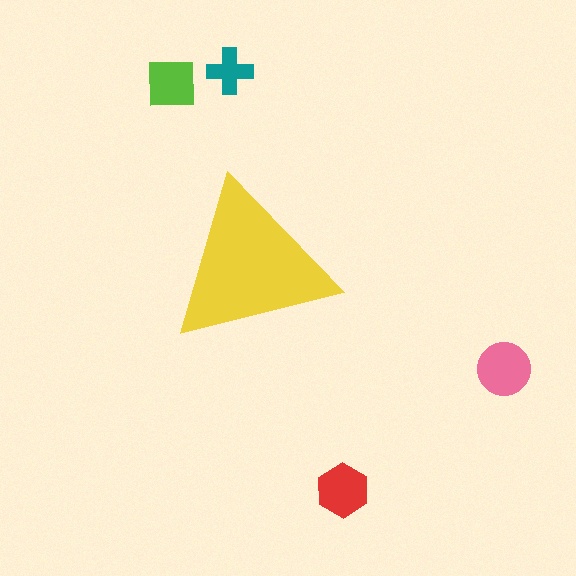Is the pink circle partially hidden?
No, the pink circle is fully visible.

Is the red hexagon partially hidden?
No, the red hexagon is fully visible.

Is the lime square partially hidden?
No, the lime square is fully visible.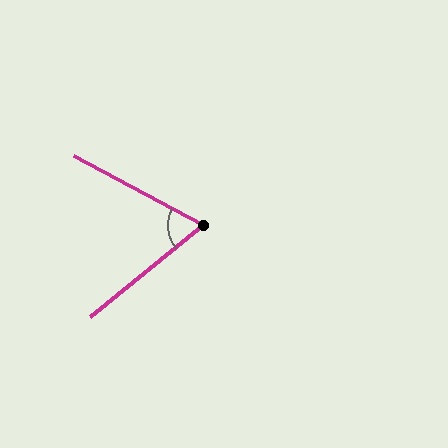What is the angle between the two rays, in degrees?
Approximately 67 degrees.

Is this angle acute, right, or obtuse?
It is acute.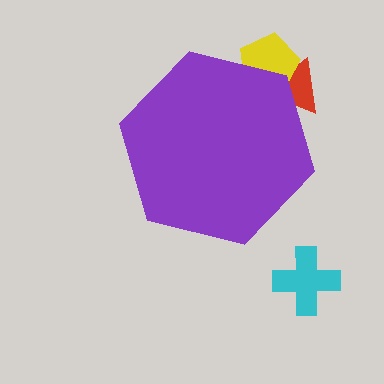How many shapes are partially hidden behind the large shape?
2 shapes are partially hidden.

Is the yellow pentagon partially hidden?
Yes, the yellow pentagon is partially hidden behind the purple hexagon.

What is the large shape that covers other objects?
A purple hexagon.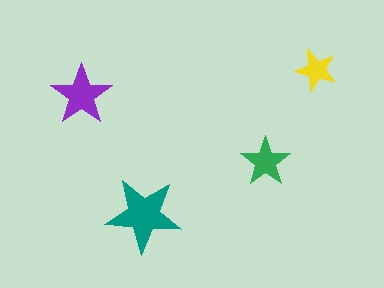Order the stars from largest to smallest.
the teal one, the purple one, the green one, the yellow one.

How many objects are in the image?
There are 4 objects in the image.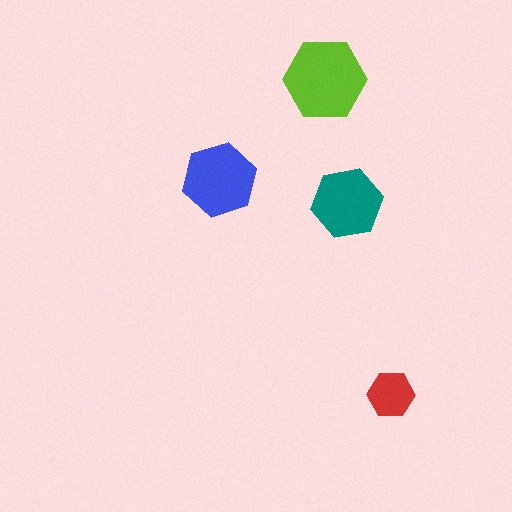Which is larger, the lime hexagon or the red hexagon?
The lime one.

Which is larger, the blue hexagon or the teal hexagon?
The blue one.